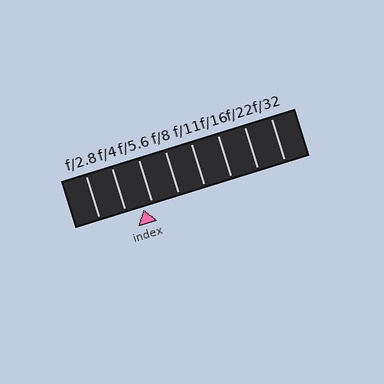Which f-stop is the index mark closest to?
The index mark is closest to f/5.6.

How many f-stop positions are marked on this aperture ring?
There are 8 f-stop positions marked.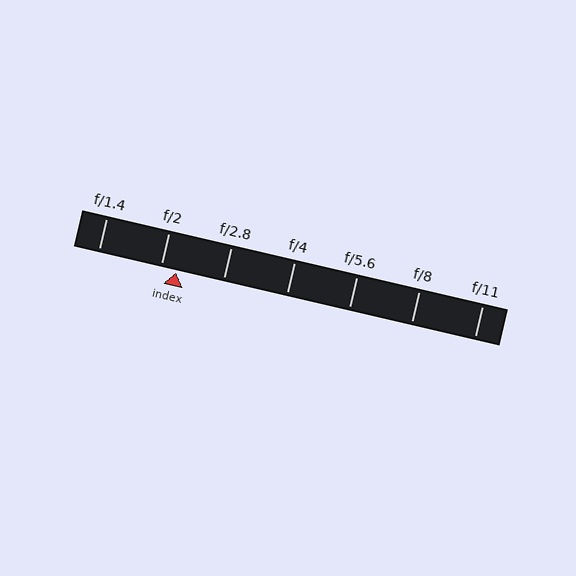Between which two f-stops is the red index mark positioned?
The index mark is between f/2 and f/2.8.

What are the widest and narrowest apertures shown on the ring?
The widest aperture shown is f/1.4 and the narrowest is f/11.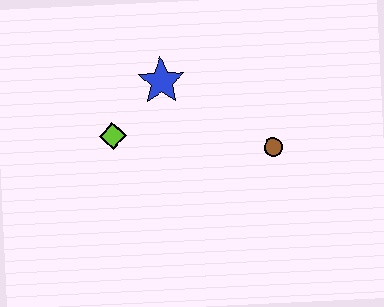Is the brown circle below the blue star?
Yes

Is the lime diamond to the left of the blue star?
Yes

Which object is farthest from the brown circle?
The lime diamond is farthest from the brown circle.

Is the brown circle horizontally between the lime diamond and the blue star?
No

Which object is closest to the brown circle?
The blue star is closest to the brown circle.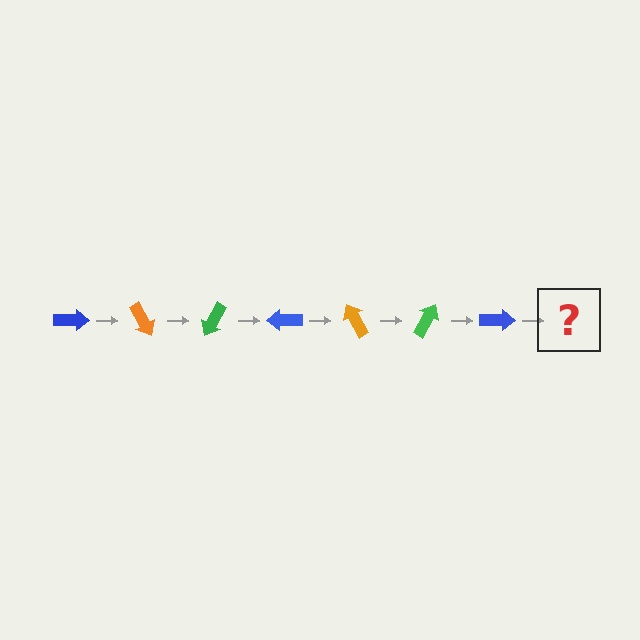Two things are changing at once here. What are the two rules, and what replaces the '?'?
The two rules are that it rotates 60 degrees each step and the color cycles through blue, orange, and green. The '?' should be an orange arrow, rotated 420 degrees from the start.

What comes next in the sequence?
The next element should be an orange arrow, rotated 420 degrees from the start.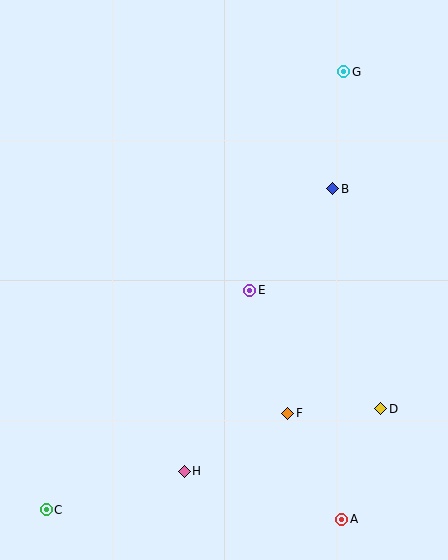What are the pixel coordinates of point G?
Point G is at (344, 72).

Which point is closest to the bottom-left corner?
Point C is closest to the bottom-left corner.